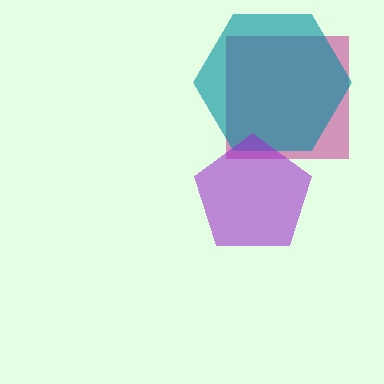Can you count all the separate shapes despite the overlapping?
Yes, there are 3 separate shapes.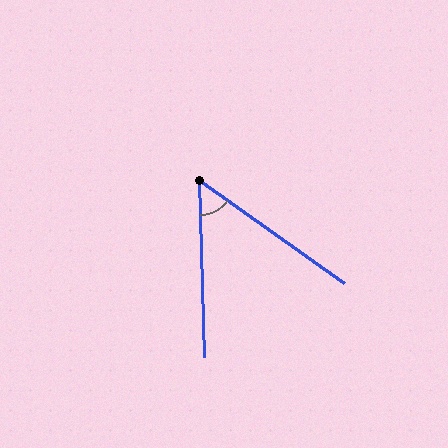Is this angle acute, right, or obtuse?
It is acute.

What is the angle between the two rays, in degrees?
Approximately 53 degrees.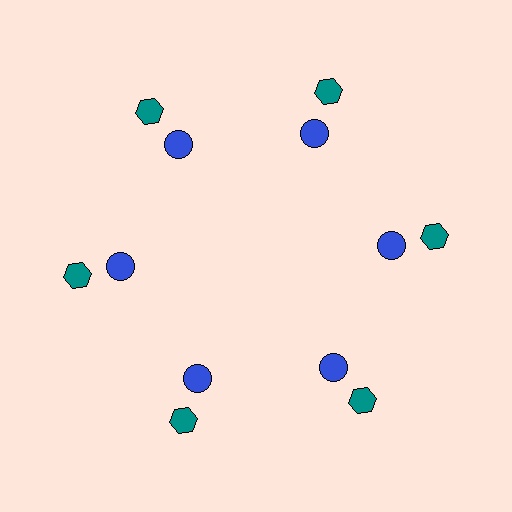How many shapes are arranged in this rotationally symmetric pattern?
There are 12 shapes, arranged in 6 groups of 2.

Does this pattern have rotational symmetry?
Yes, this pattern has 6-fold rotational symmetry. It looks the same after rotating 60 degrees around the center.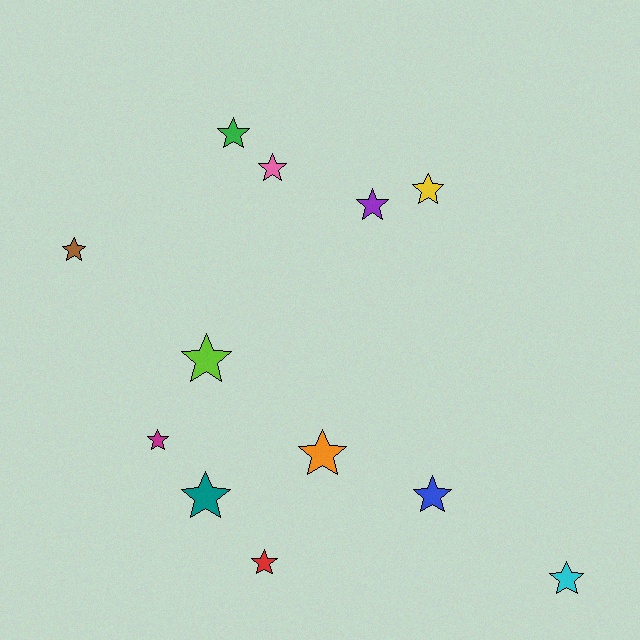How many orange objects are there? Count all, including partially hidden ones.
There is 1 orange object.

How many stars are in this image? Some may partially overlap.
There are 12 stars.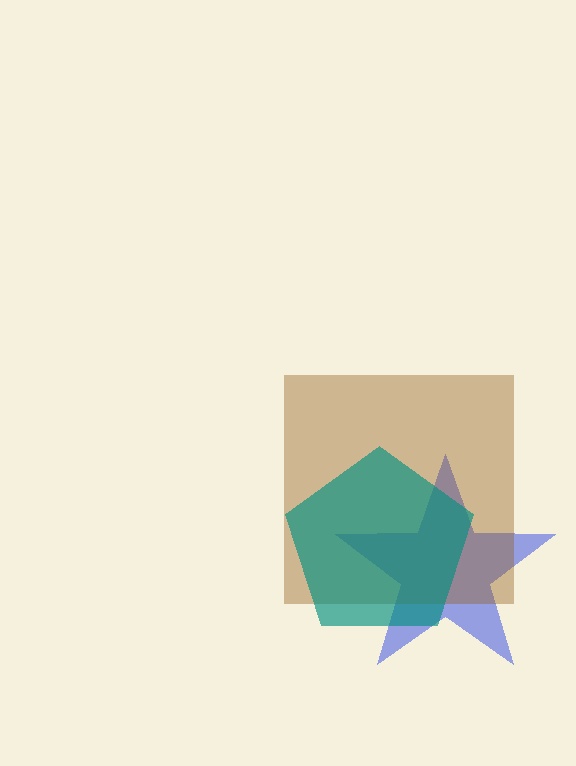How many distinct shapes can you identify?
There are 3 distinct shapes: a blue star, a brown square, a teal pentagon.